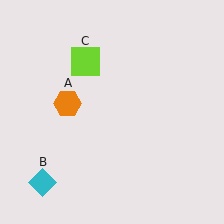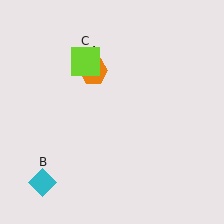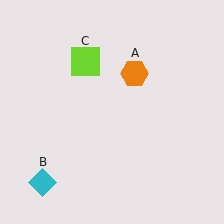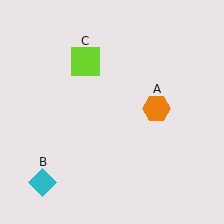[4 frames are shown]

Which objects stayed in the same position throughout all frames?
Cyan diamond (object B) and lime square (object C) remained stationary.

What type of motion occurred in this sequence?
The orange hexagon (object A) rotated clockwise around the center of the scene.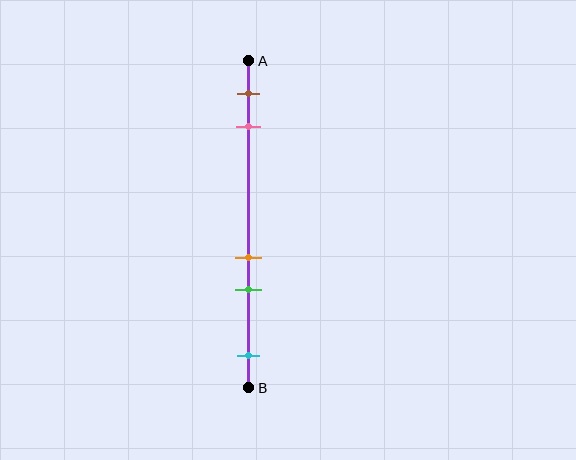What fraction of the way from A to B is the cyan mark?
The cyan mark is approximately 90% (0.9) of the way from A to B.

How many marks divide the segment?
There are 5 marks dividing the segment.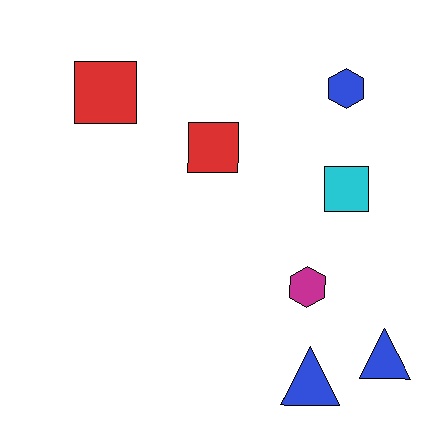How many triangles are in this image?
There are 2 triangles.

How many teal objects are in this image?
There are no teal objects.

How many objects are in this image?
There are 7 objects.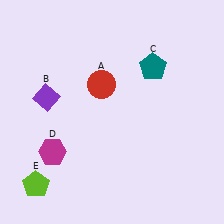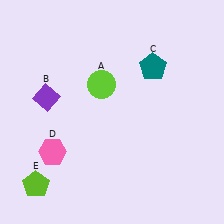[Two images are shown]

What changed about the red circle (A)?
In Image 1, A is red. In Image 2, it changed to lime.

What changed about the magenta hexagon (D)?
In Image 1, D is magenta. In Image 2, it changed to pink.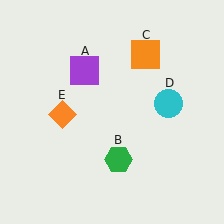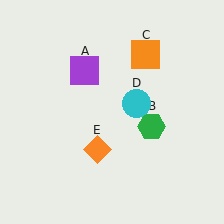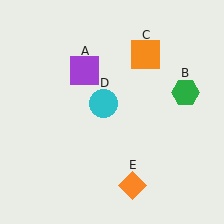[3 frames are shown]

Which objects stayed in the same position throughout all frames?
Purple square (object A) and orange square (object C) remained stationary.